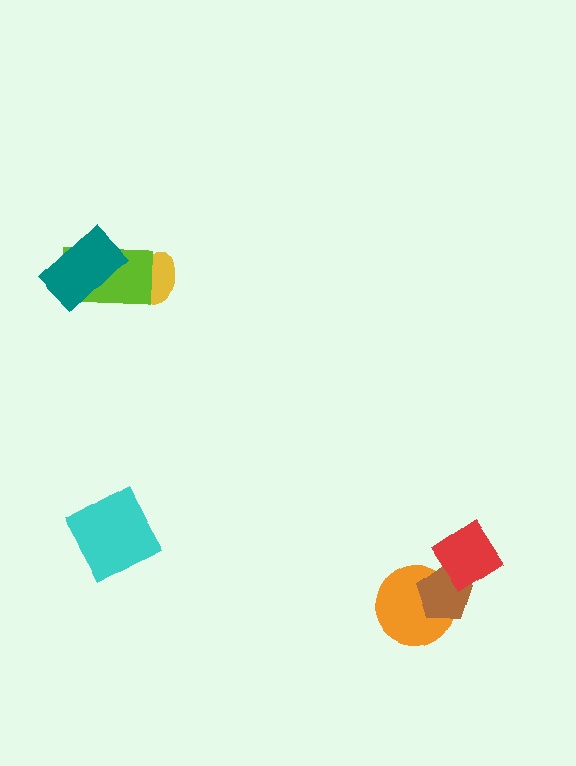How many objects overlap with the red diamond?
1 object overlaps with the red diamond.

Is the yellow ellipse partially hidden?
Yes, it is partially covered by another shape.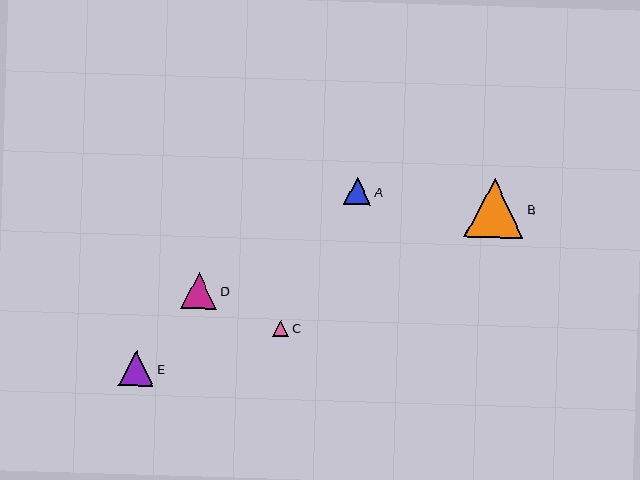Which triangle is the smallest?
Triangle C is the smallest with a size of approximately 16 pixels.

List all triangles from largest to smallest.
From largest to smallest: B, D, E, A, C.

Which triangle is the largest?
Triangle B is the largest with a size of approximately 59 pixels.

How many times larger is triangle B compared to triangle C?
Triangle B is approximately 3.7 times the size of triangle C.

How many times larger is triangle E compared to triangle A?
Triangle E is approximately 1.3 times the size of triangle A.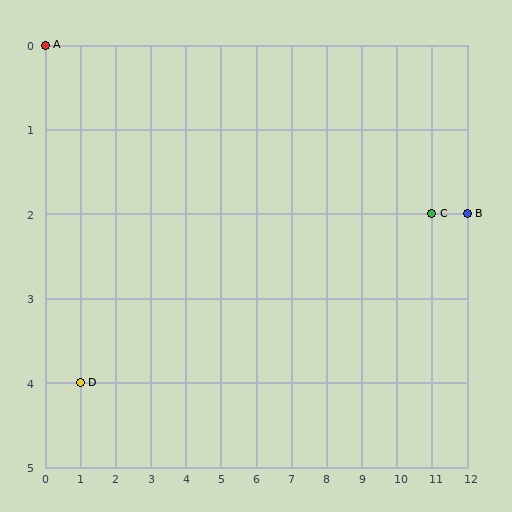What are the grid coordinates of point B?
Point B is at grid coordinates (12, 2).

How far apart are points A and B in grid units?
Points A and B are 12 columns and 2 rows apart (about 12.2 grid units diagonally).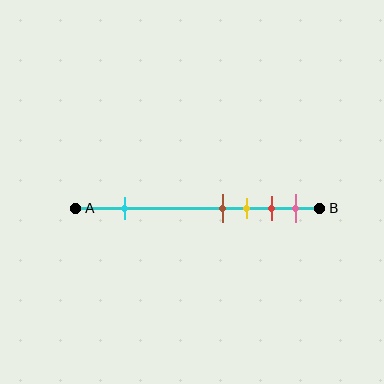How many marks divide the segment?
There are 5 marks dividing the segment.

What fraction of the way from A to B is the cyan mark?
The cyan mark is approximately 20% (0.2) of the way from A to B.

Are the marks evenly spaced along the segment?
No, the marks are not evenly spaced.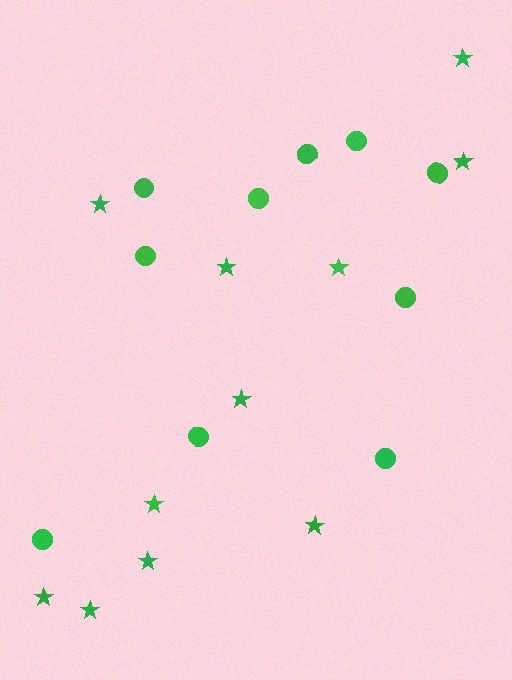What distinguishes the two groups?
There are 2 groups: one group of circles (10) and one group of stars (11).